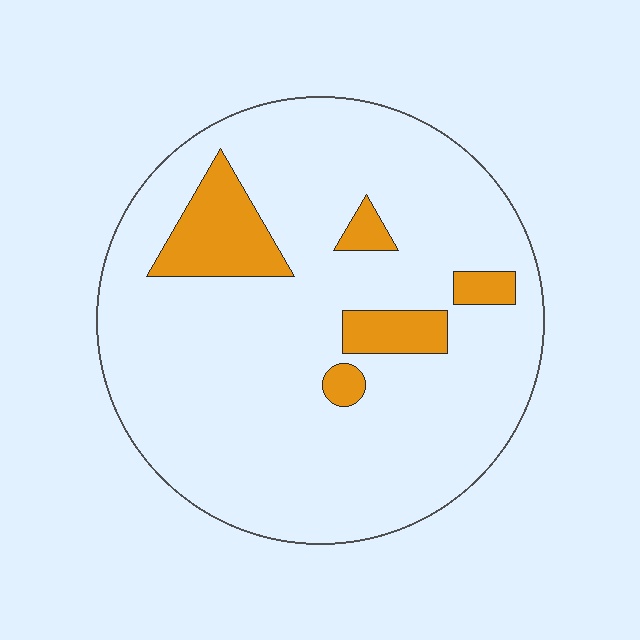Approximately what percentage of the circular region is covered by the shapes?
Approximately 15%.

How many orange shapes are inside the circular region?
5.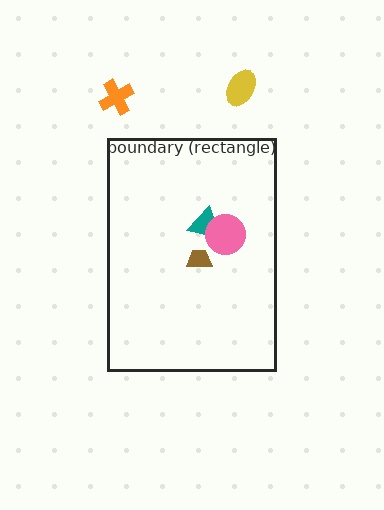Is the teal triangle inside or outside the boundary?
Inside.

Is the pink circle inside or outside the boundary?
Inside.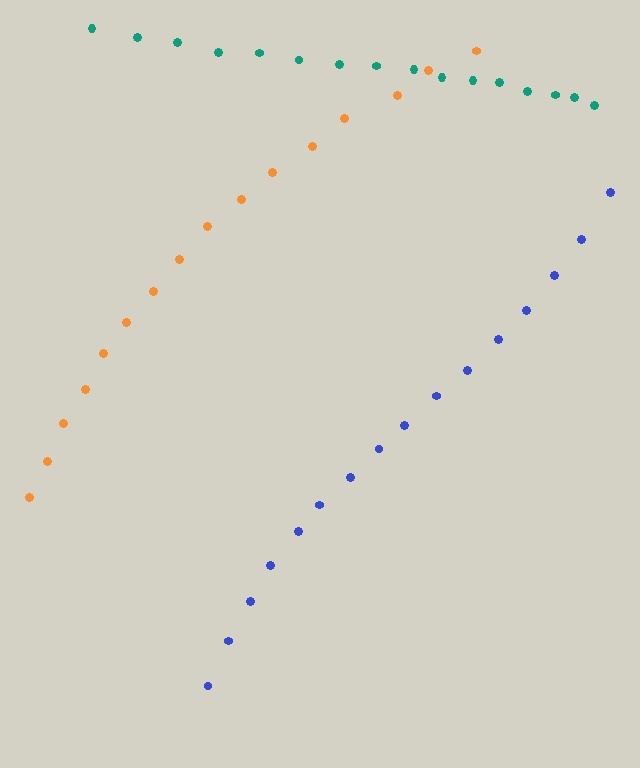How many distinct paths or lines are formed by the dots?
There are 3 distinct paths.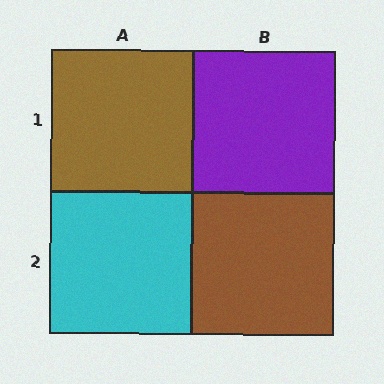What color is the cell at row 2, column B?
Brown.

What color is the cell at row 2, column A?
Cyan.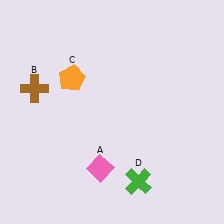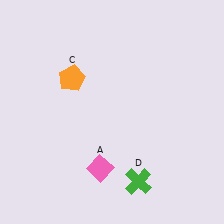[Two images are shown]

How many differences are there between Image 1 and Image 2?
There is 1 difference between the two images.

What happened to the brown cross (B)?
The brown cross (B) was removed in Image 2. It was in the top-left area of Image 1.